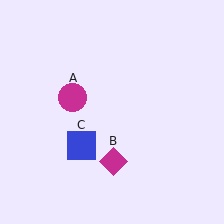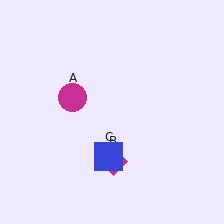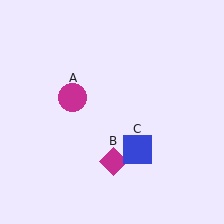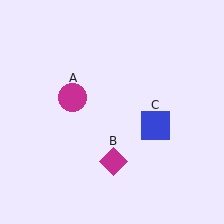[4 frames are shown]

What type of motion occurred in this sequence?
The blue square (object C) rotated counterclockwise around the center of the scene.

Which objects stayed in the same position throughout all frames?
Magenta circle (object A) and magenta diamond (object B) remained stationary.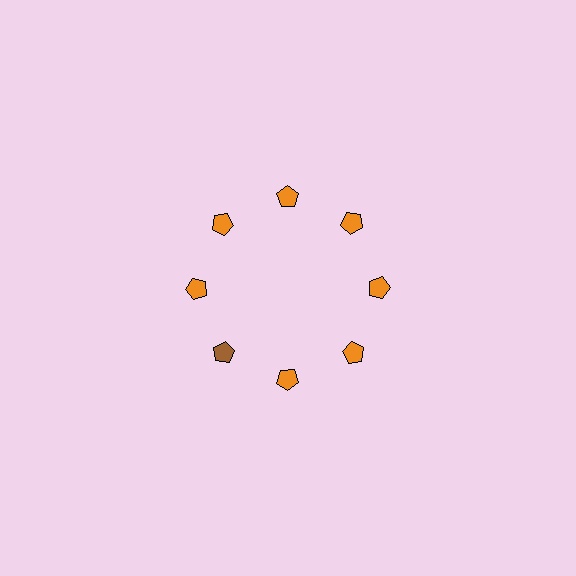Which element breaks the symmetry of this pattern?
The brown pentagon at roughly the 8 o'clock position breaks the symmetry. All other shapes are orange pentagons.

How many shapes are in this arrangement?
There are 8 shapes arranged in a ring pattern.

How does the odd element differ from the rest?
It has a different color: brown instead of orange.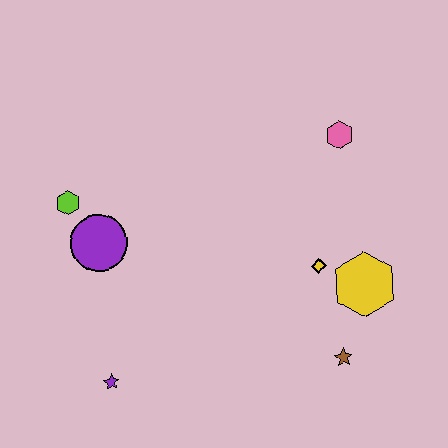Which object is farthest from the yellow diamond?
The lime hexagon is farthest from the yellow diamond.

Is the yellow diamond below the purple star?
No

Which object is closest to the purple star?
The purple circle is closest to the purple star.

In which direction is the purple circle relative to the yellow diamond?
The purple circle is to the left of the yellow diamond.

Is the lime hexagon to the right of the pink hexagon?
No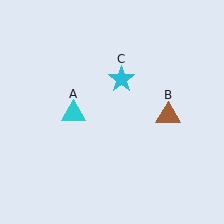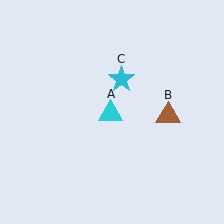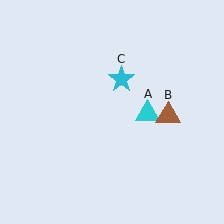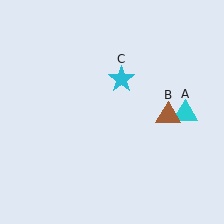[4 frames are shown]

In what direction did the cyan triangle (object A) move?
The cyan triangle (object A) moved right.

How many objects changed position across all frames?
1 object changed position: cyan triangle (object A).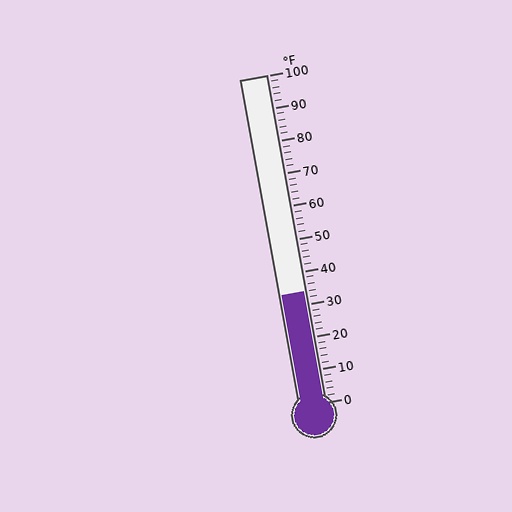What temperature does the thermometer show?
The thermometer shows approximately 34°F.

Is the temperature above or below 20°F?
The temperature is above 20°F.